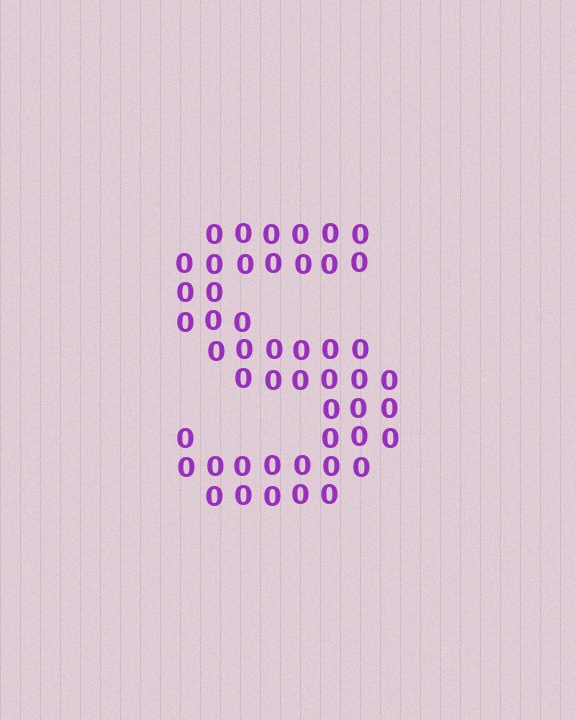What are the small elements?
The small elements are digit 0's.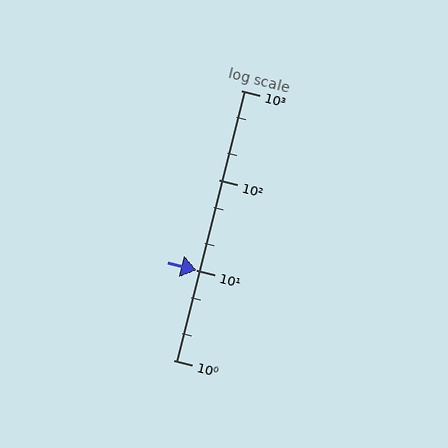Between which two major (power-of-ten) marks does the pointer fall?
The pointer is between 10 and 100.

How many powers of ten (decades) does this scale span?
The scale spans 3 decades, from 1 to 1000.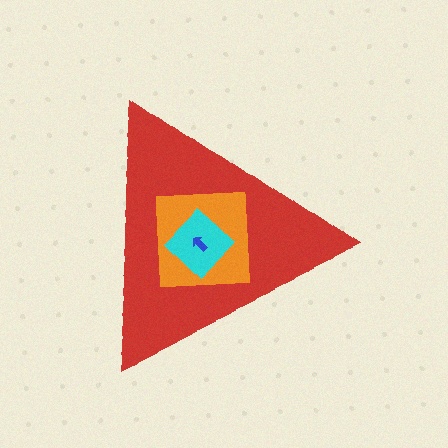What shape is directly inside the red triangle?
The orange square.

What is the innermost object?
The blue arrow.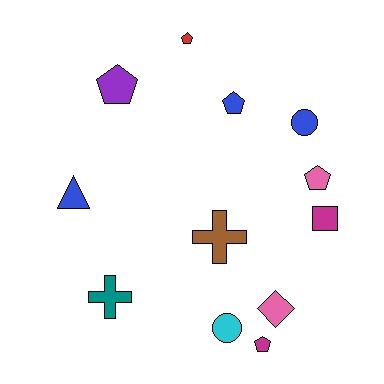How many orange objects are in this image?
There are no orange objects.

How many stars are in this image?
There are no stars.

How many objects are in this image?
There are 12 objects.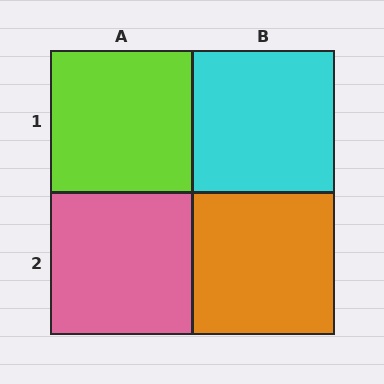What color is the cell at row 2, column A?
Pink.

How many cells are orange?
1 cell is orange.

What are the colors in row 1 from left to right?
Lime, cyan.